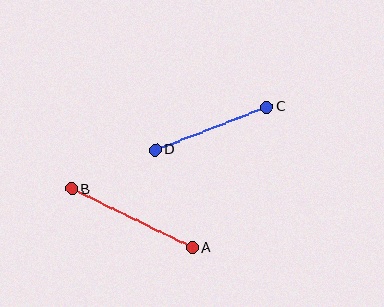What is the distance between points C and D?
The distance is approximately 120 pixels.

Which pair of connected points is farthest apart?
Points A and B are farthest apart.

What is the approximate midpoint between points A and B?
The midpoint is at approximately (132, 218) pixels.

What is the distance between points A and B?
The distance is approximately 134 pixels.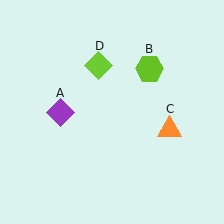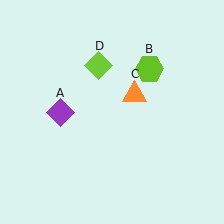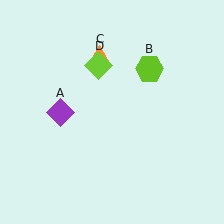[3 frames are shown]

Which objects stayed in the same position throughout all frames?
Purple diamond (object A) and lime hexagon (object B) and lime diamond (object D) remained stationary.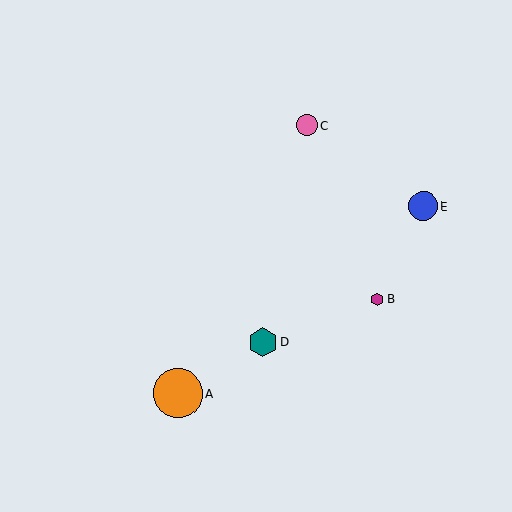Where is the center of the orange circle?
The center of the orange circle is at (178, 393).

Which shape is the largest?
The orange circle (labeled A) is the largest.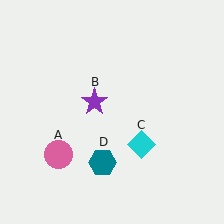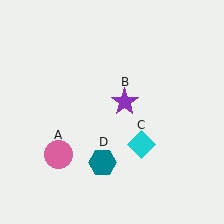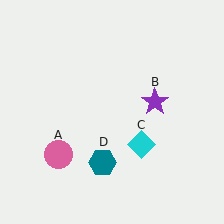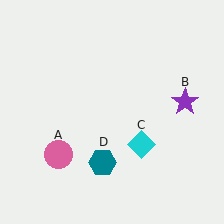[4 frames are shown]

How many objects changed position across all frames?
1 object changed position: purple star (object B).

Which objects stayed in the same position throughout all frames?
Pink circle (object A) and cyan diamond (object C) and teal hexagon (object D) remained stationary.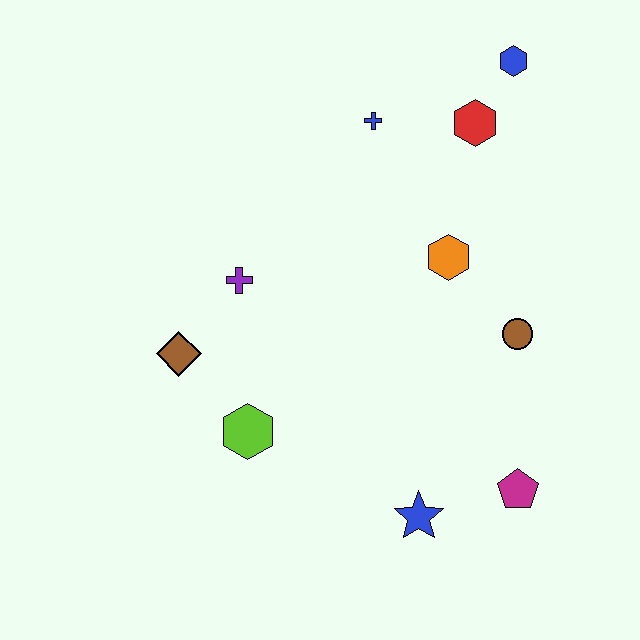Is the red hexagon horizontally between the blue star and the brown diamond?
No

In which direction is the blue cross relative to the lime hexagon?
The blue cross is above the lime hexagon.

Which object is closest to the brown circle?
The orange hexagon is closest to the brown circle.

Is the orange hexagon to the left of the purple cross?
No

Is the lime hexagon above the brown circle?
No